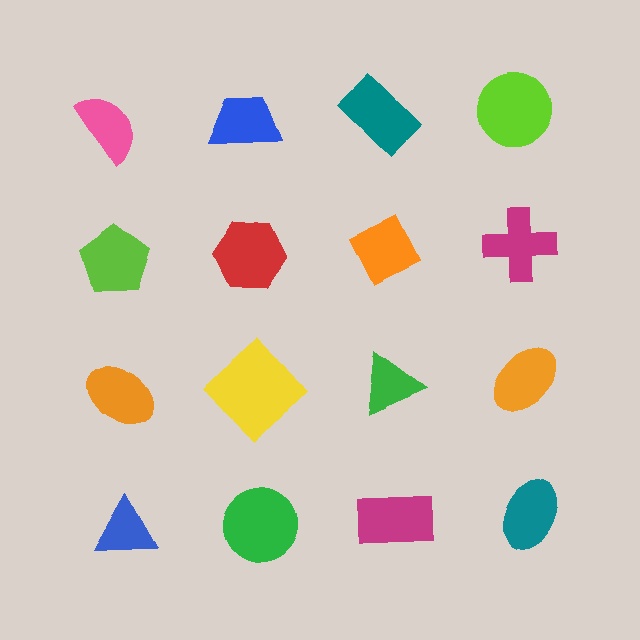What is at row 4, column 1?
A blue triangle.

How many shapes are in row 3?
4 shapes.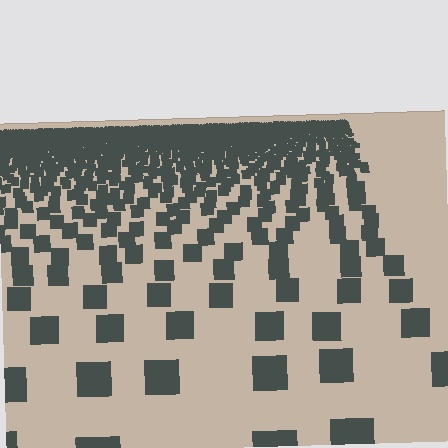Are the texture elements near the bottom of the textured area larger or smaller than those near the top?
Larger. Near the bottom, elements are closer to the viewer and appear at a bigger on-screen size.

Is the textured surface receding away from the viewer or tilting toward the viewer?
The surface is receding away from the viewer. Texture elements get smaller and denser toward the top.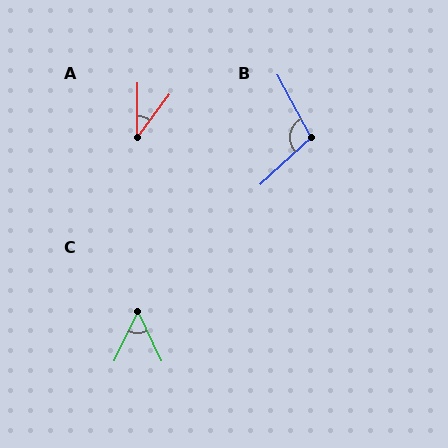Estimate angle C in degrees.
Approximately 50 degrees.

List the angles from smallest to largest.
A (36°), C (50°), B (104°).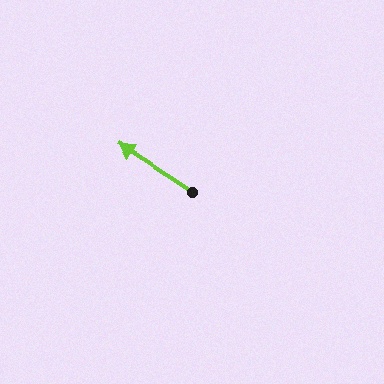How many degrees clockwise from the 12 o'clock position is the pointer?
Approximately 303 degrees.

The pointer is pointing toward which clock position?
Roughly 10 o'clock.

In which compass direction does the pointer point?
Northwest.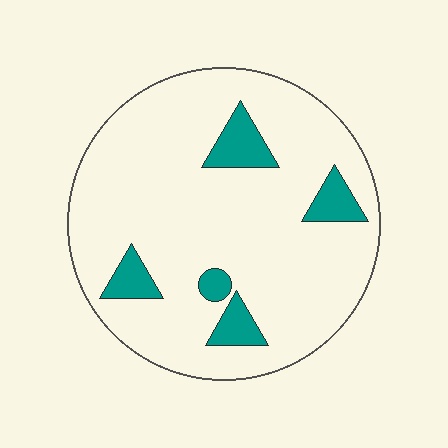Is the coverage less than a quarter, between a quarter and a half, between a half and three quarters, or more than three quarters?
Less than a quarter.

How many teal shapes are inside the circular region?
5.